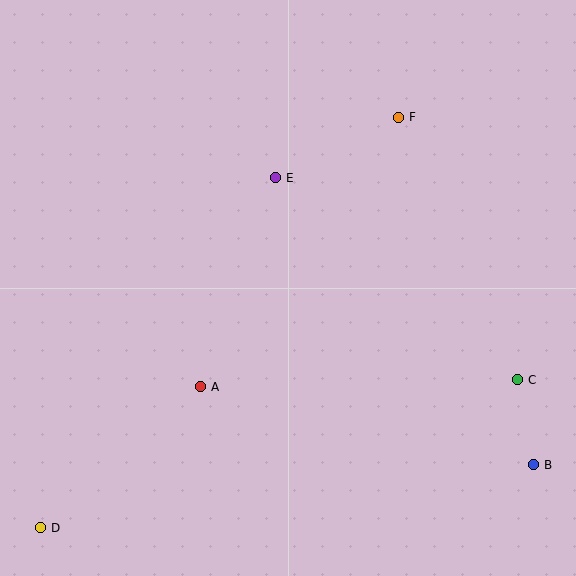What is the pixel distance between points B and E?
The distance between B and E is 386 pixels.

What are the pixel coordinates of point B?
Point B is at (534, 465).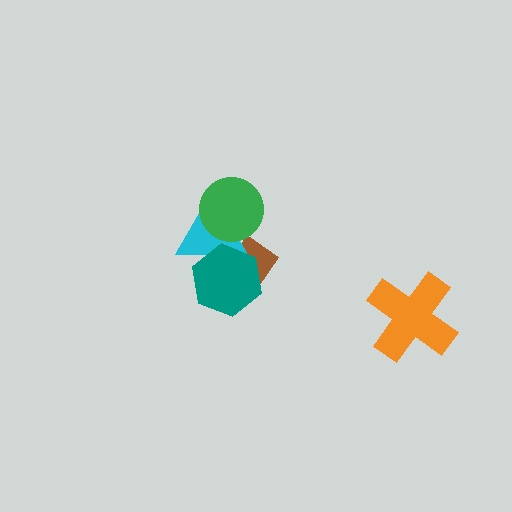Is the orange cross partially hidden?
No, no other shape covers it.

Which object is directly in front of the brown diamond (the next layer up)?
The cyan triangle is directly in front of the brown diamond.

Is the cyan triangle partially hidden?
Yes, it is partially covered by another shape.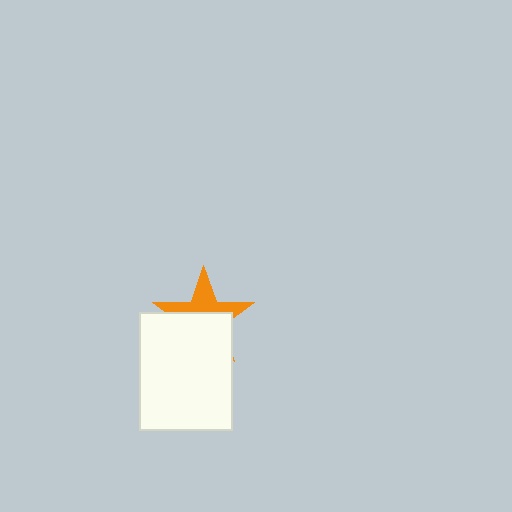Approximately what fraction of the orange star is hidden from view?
Roughly 58% of the orange star is hidden behind the white rectangle.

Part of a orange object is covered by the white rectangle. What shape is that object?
It is a star.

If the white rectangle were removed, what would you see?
You would see the complete orange star.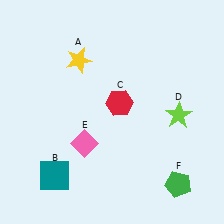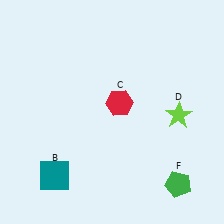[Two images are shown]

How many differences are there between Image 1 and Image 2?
There are 2 differences between the two images.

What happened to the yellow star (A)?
The yellow star (A) was removed in Image 2. It was in the top-left area of Image 1.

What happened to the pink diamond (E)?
The pink diamond (E) was removed in Image 2. It was in the bottom-left area of Image 1.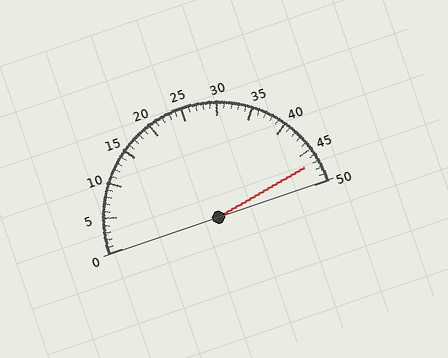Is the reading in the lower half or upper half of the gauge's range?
The reading is in the upper half of the range (0 to 50).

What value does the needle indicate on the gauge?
The needle indicates approximately 47.